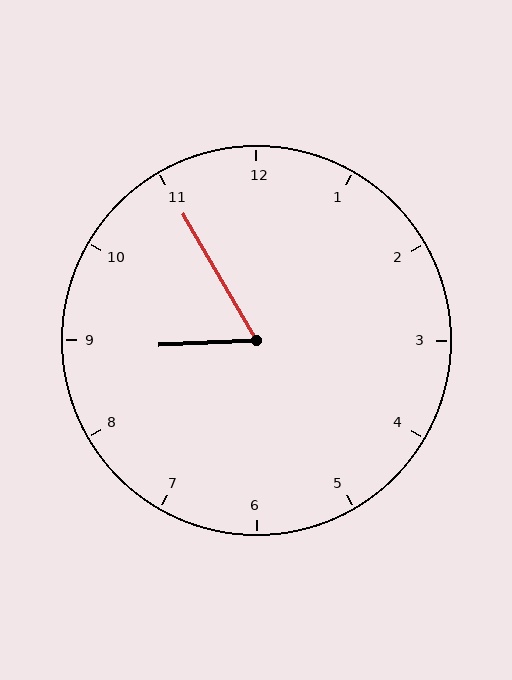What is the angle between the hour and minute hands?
Approximately 62 degrees.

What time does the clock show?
8:55.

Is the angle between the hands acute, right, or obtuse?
It is acute.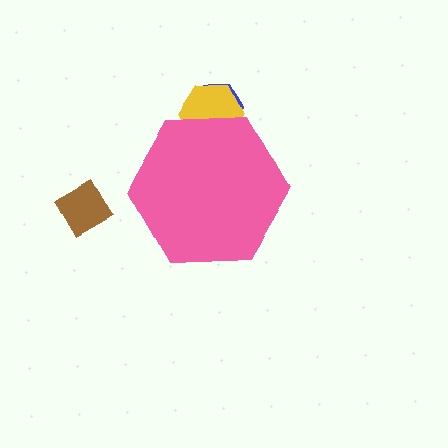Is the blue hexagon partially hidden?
Yes, the blue hexagon is partially hidden behind the pink hexagon.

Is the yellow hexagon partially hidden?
Yes, the yellow hexagon is partially hidden behind the pink hexagon.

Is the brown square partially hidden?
No, the brown square is fully visible.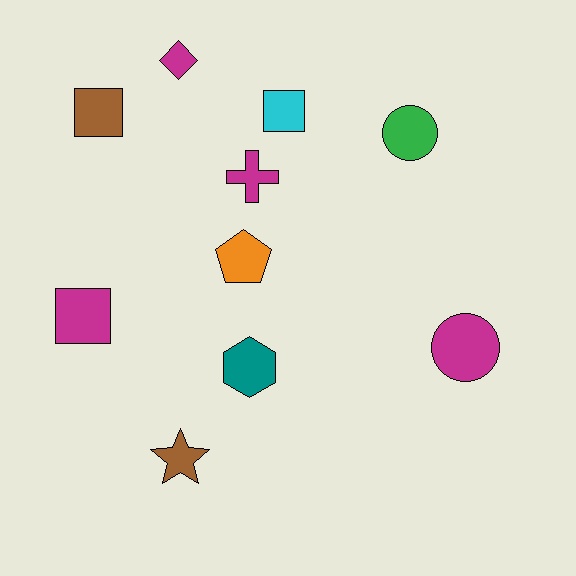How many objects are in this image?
There are 10 objects.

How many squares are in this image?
There are 3 squares.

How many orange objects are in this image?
There is 1 orange object.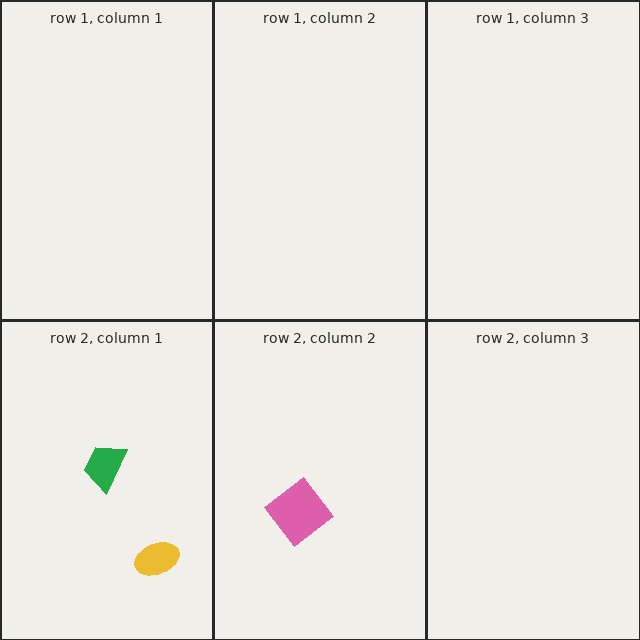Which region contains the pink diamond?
The row 2, column 2 region.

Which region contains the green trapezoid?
The row 2, column 1 region.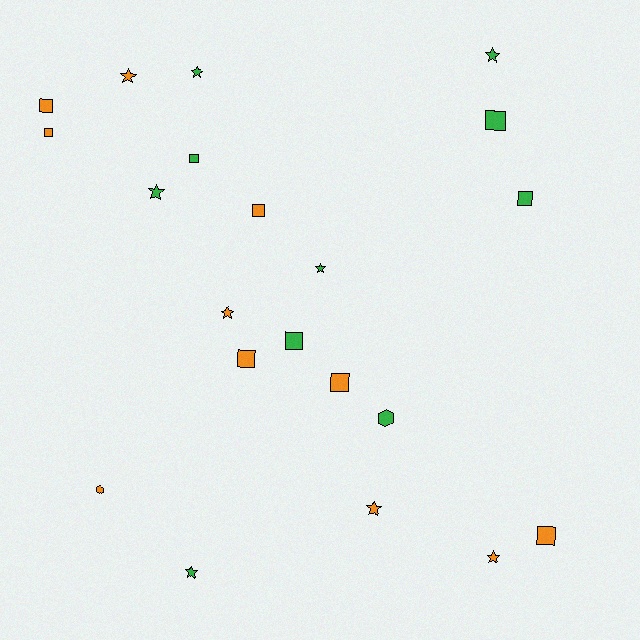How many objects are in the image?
There are 21 objects.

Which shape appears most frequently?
Square, with 10 objects.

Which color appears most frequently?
Orange, with 11 objects.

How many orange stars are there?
There are 4 orange stars.